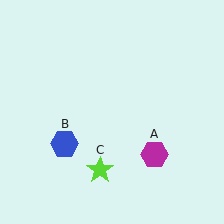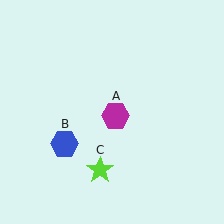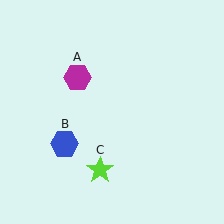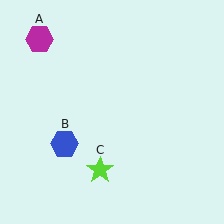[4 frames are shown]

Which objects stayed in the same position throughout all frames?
Blue hexagon (object B) and lime star (object C) remained stationary.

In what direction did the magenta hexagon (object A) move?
The magenta hexagon (object A) moved up and to the left.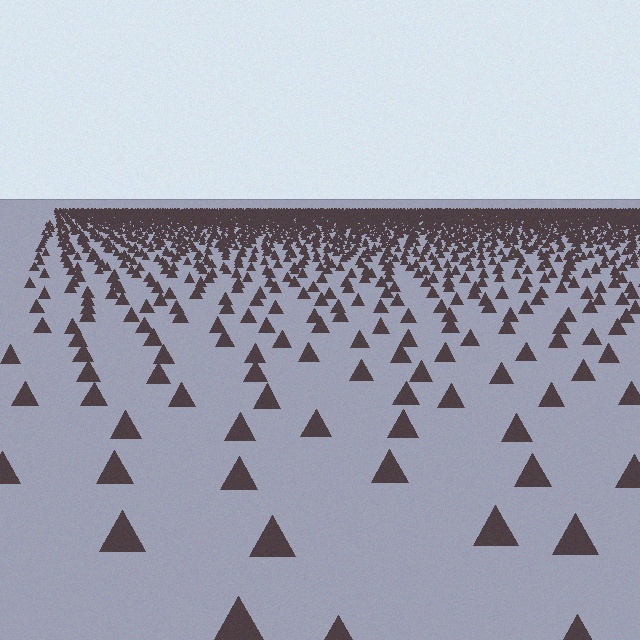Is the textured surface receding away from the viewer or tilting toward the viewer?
The surface is receding away from the viewer. Texture elements get smaller and denser toward the top.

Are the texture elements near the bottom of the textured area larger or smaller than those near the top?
Larger. Near the bottom, elements are closer to the viewer and appear at a bigger on-screen size.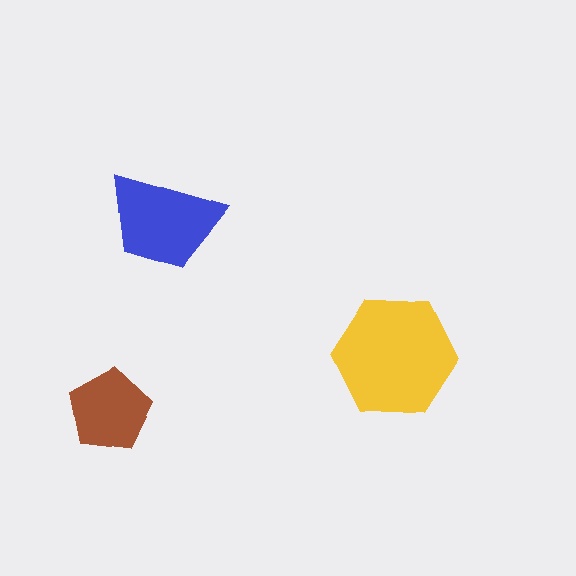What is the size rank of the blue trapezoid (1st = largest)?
2nd.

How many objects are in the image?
There are 3 objects in the image.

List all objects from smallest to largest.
The brown pentagon, the blue trapezoid, the yellow hexagon.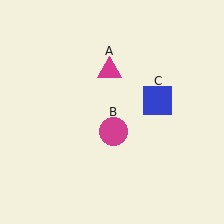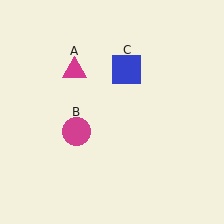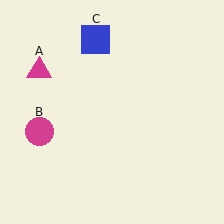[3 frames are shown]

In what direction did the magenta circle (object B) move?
The magenta circle (object B) moved left.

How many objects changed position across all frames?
3 objects changed position: magenta triangle (object A), magenta circle (object B), blue square (object C).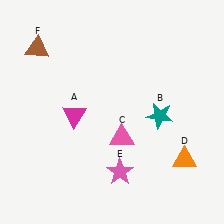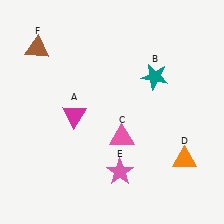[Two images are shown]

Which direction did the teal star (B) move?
The teal star (B) moved up.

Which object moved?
The teal star (B) moved up.